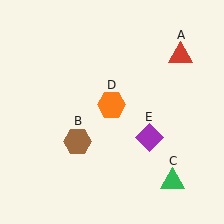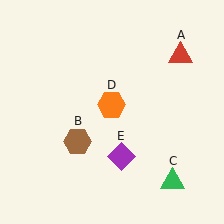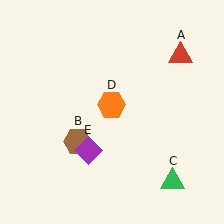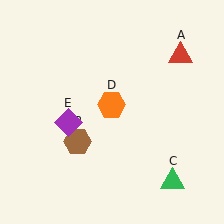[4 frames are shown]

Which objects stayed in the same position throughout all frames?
Red triangle (object A) and brown hexagon (object B) and green triangle (object C) and orange hexagon (object D) remained stationary.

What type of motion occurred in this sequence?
The purple diamond (object E) rotated clockwise around the center of the scene.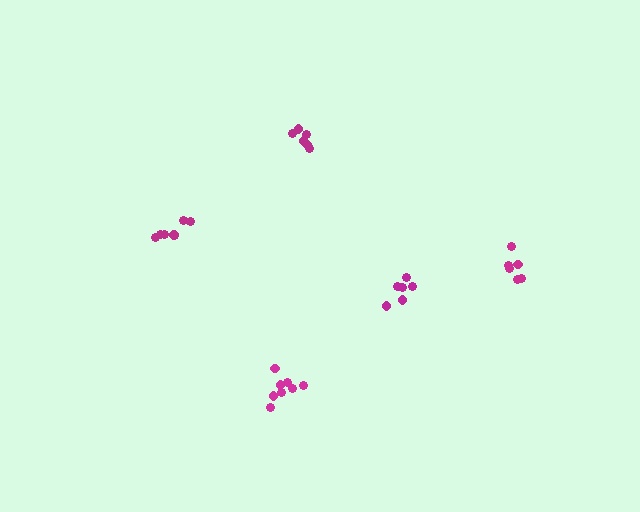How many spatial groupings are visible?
There are 5 spatial groupings.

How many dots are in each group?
Group 1: 6 dots, Group 2: 7 dots, Group 3: 8 dots, Group 4: 6 dots, Group 5: 6 dots (33 total).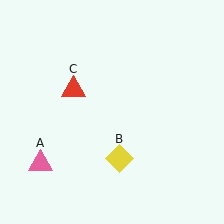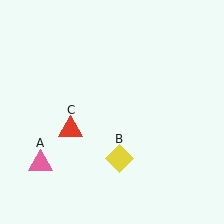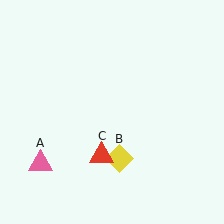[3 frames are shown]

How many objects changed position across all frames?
1 object changed position: red triangle (object C).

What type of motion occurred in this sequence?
The red triangle (object C) rotated counterclockwise around the center of the scene.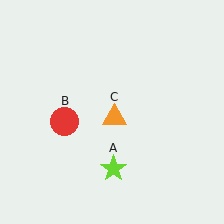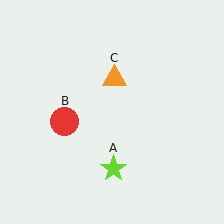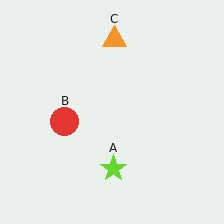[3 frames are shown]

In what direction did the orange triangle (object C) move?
The orange triangle (object C) moved up.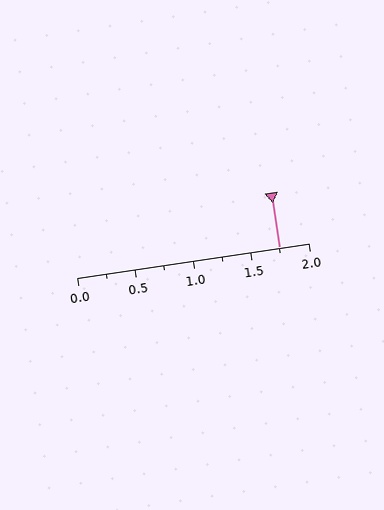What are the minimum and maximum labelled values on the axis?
The axis runs from 0.0 to 2.0.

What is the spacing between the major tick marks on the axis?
The major ticks are spaced 0.5 apart.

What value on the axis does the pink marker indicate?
The marker indicates approximately 1.75.